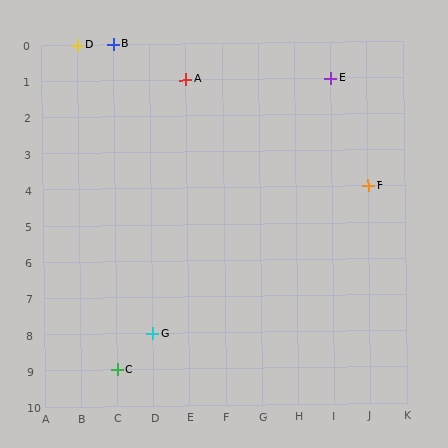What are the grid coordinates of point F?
Point F is at grid coordinates (J, 4).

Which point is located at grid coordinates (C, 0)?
Point B is at (C, 0).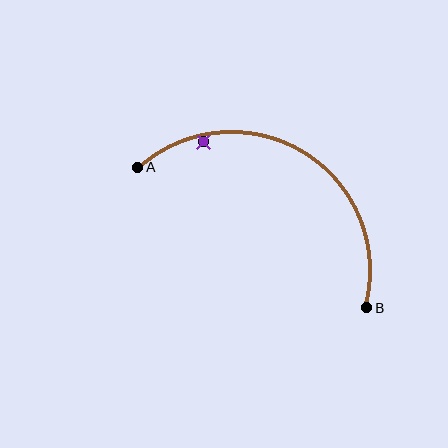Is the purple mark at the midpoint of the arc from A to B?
No — the purple mark does not lie on the arc at all. It sits slightly inside the curve.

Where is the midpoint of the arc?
The arc midpoint is the point on the curve farthest from the straight line joining A and B. It sits above that line.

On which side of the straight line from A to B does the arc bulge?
The arc bulges above the straight line connecting A and B.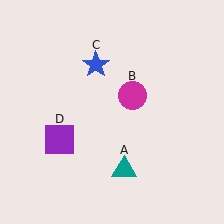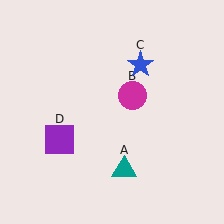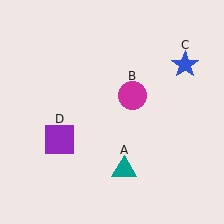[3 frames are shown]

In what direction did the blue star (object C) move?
The blue star (object C) moved right.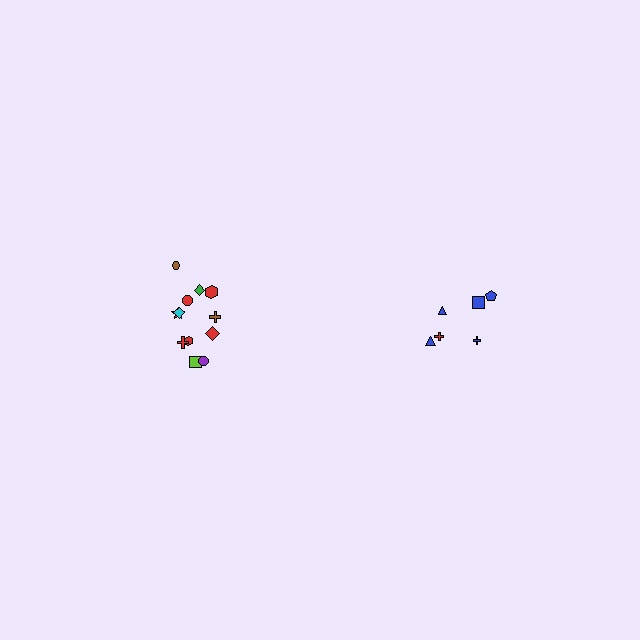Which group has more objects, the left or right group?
The left group.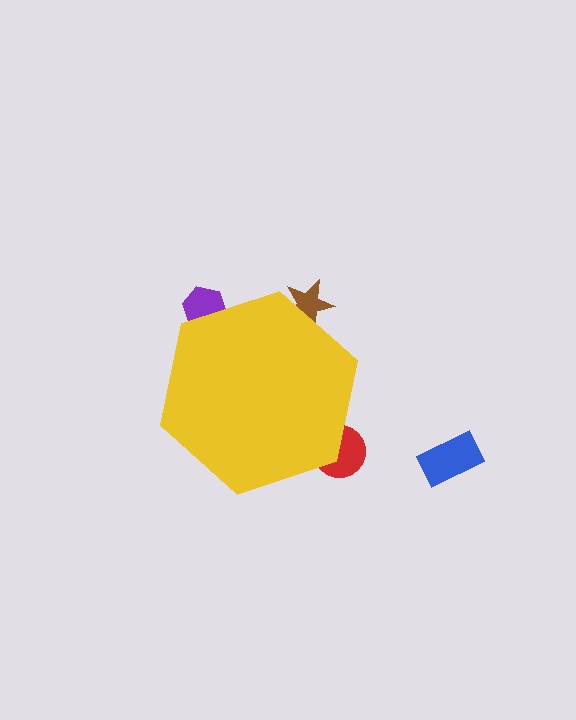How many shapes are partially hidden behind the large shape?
3 shapes are partially hidden.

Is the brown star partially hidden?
Yes, the brown star is partially hidden behind the yellow hexagon.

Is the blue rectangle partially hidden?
No, the blue rectangle is fully visible.